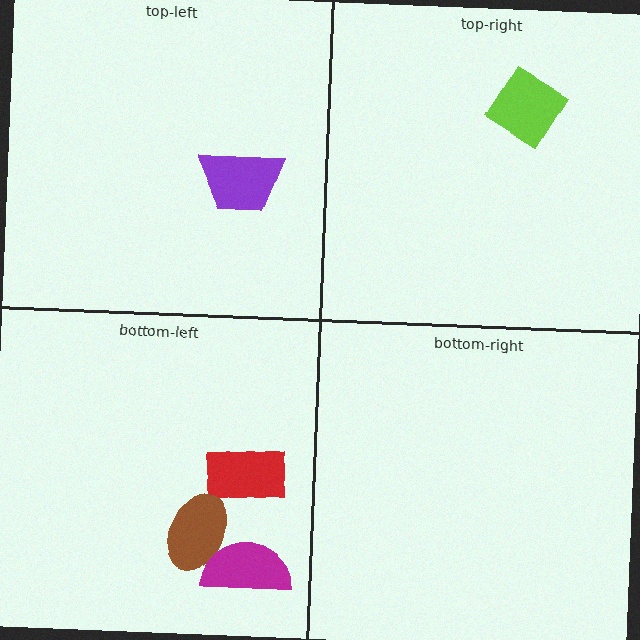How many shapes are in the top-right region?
1.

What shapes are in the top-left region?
The purple trapezoid.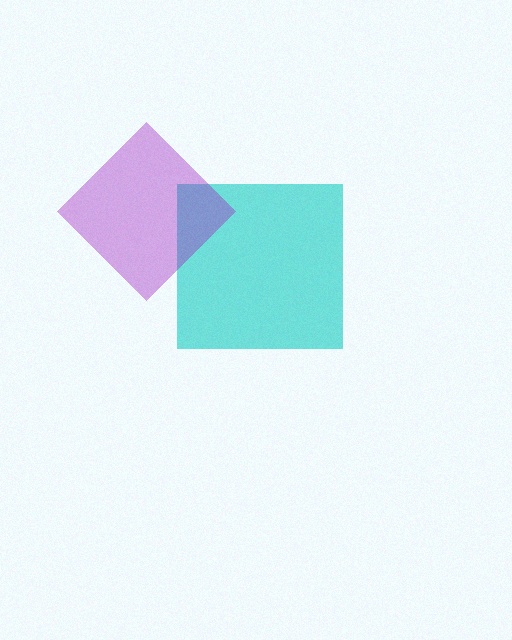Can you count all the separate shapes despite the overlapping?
Yes, there are 2 separate shapes.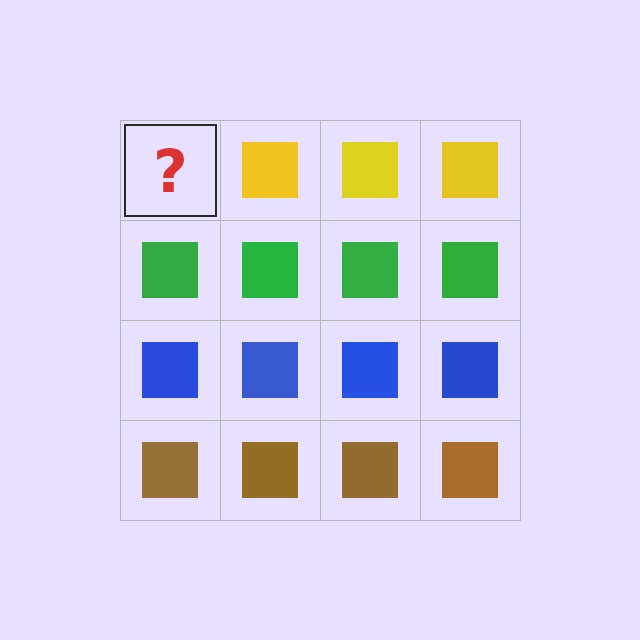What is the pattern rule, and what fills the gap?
The rule is that each row has a consistent color. The gap should be filled with a yellow square.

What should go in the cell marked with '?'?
The missing cell should contain a yellow square.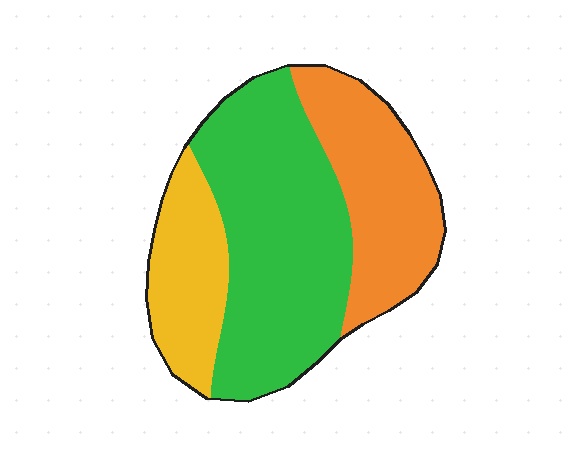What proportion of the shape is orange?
Orange takes up between a sixth and a third of the shape.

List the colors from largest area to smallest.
From largest to smallest: green, orange, yellow.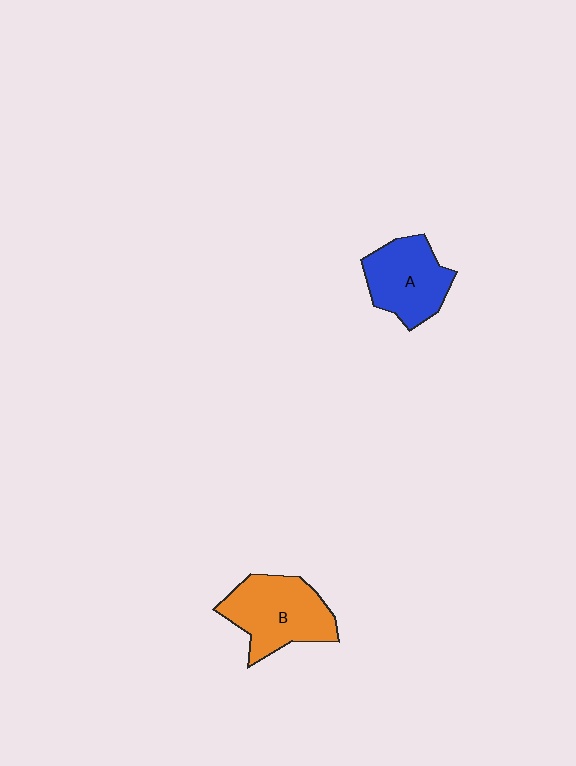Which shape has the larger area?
Shape B (orange).